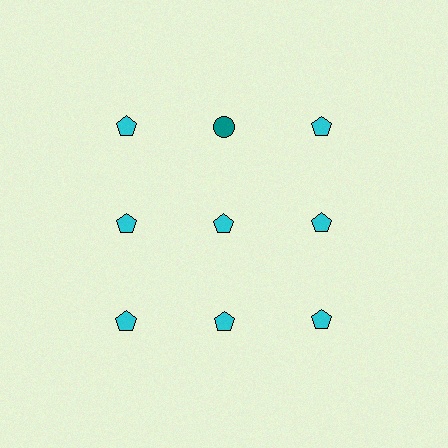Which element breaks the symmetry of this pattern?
The teal circle in the top row, second from left column breaks the symmetry. All other shapes are cyan pentagons.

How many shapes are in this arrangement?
There are 9 shapes arranged in a grid pattern.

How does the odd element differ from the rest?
It differs in both color (teal instead of cyan) and shape (circle instead of pentagon).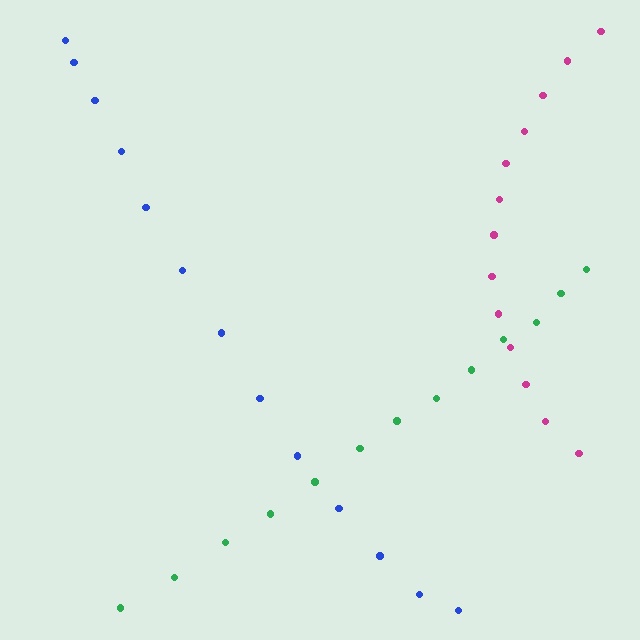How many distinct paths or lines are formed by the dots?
There are 3 distinct paths.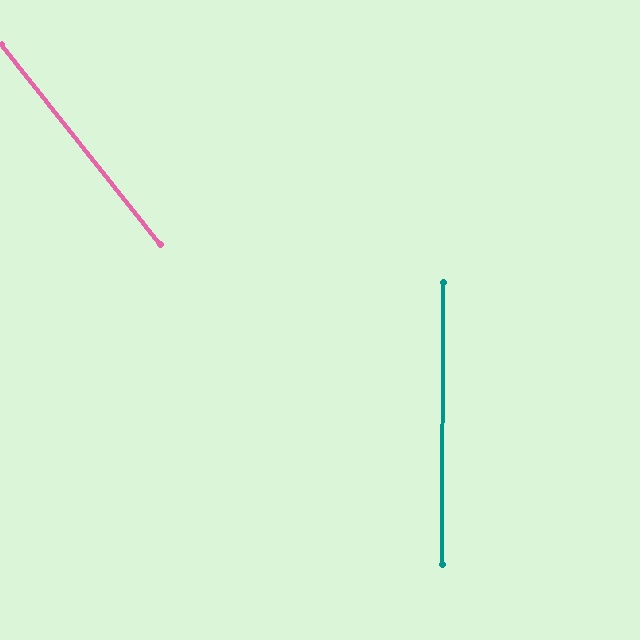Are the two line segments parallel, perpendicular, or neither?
Neither parallel nor perpendicular — they differ by about 39°.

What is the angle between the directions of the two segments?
Approximately 39 degrees.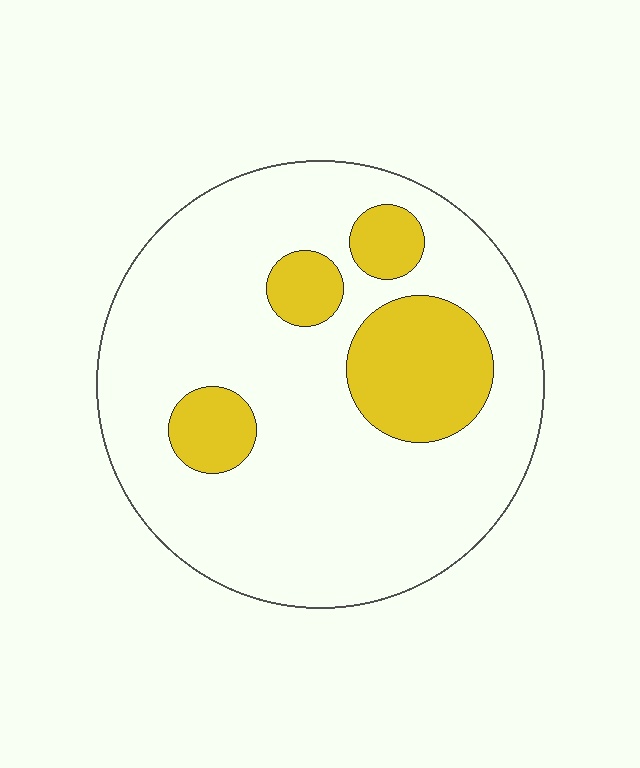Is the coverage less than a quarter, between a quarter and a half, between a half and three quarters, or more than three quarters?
Less than a quarter.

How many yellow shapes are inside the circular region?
4.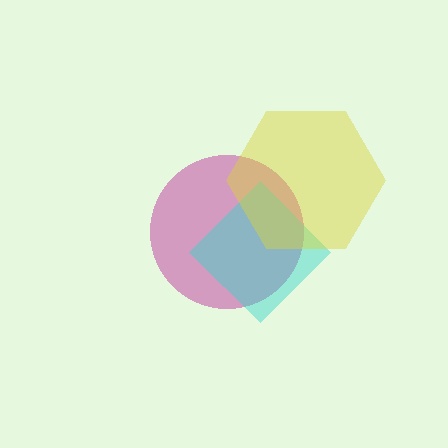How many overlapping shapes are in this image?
There are 3 overlapping shapes in the image.